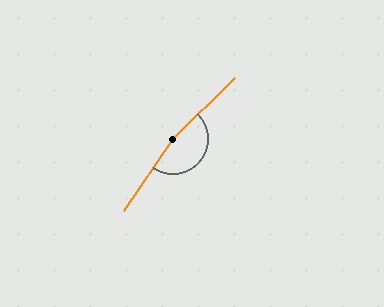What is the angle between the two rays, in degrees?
Approximately 169 degrees.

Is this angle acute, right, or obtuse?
It is obtuse.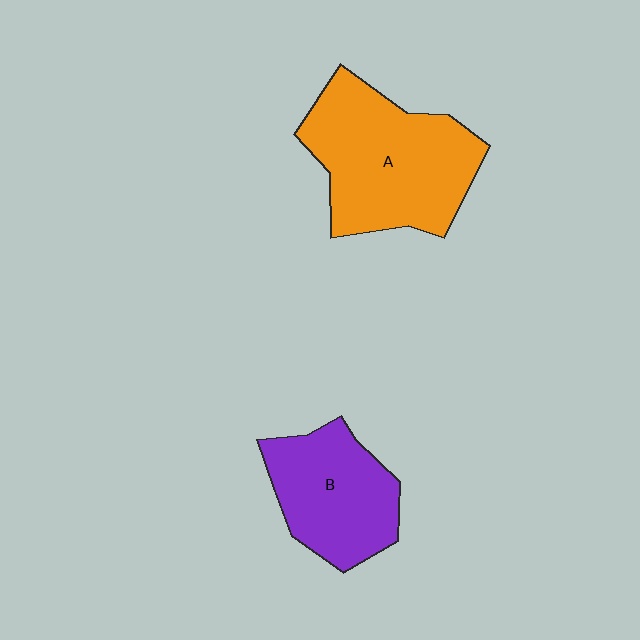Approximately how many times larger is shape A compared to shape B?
Approximately 1.4 times.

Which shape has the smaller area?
Shape B (purple).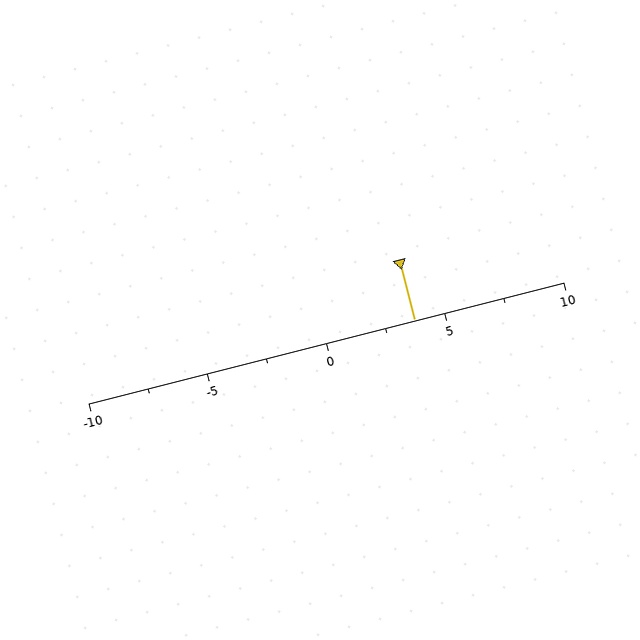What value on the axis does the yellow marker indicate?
The marker indicates approximately 3.8.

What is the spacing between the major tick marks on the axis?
The major ticks are spaced 5 apart.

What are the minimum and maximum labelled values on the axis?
The axis runs from -10 to 10.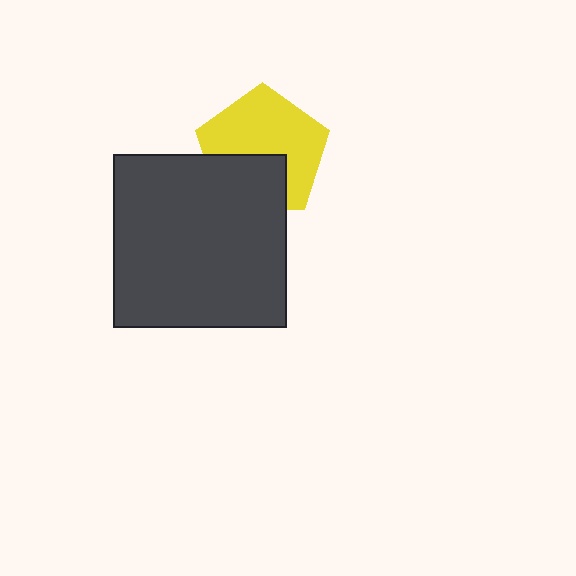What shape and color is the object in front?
The object in front is a dark gray square.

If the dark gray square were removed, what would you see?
You would see the complete yellow pentagon.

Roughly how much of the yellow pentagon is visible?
About half of it is visible (roughly 64%).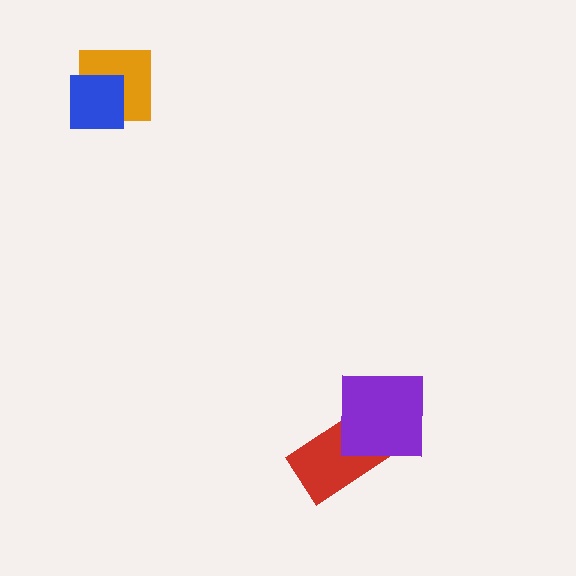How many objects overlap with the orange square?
1 object overlaps with the orange square.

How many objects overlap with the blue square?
1 object overlaps with the blue square.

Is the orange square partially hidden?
Yes, it is partially covered by another shape.